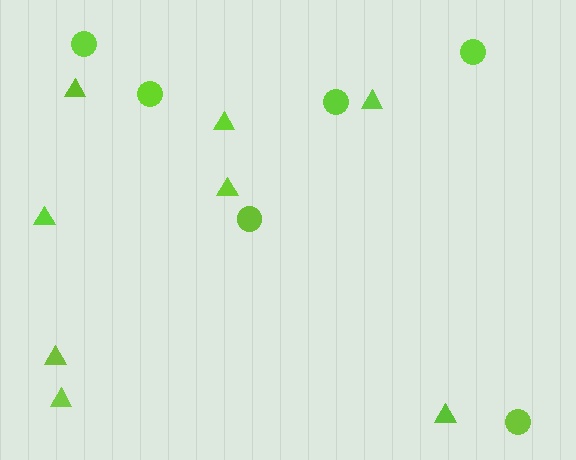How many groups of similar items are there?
There are 2 groups: one group of circles (6) and one group of triangles (8).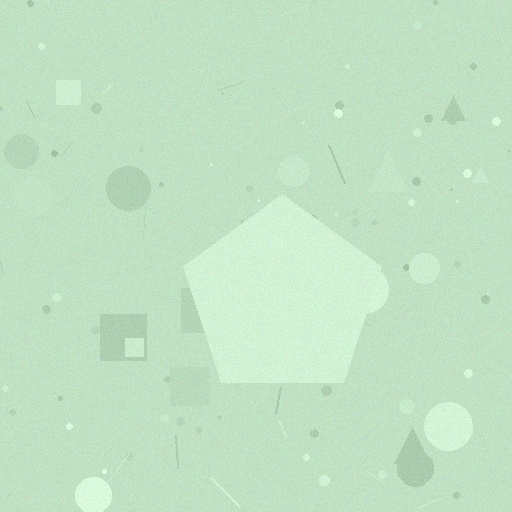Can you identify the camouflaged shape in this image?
The camouflaged shape is a pentagon.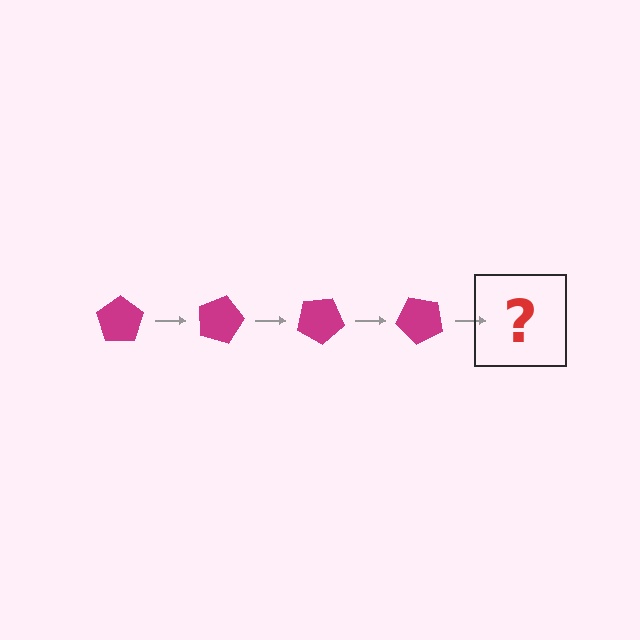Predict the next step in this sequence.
The next step is a magenta pentagon rotated 60 degrees.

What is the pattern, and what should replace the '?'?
The pattern is that the pentagon rotates 15 degrees each step. The '?' should be a magenta pentagon rotated 60 degrees.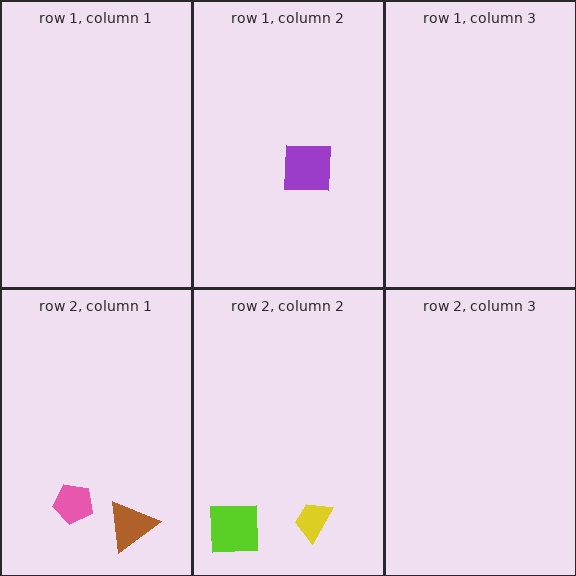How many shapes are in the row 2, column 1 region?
2.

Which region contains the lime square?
The row 2, column 2 region.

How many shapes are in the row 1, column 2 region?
1.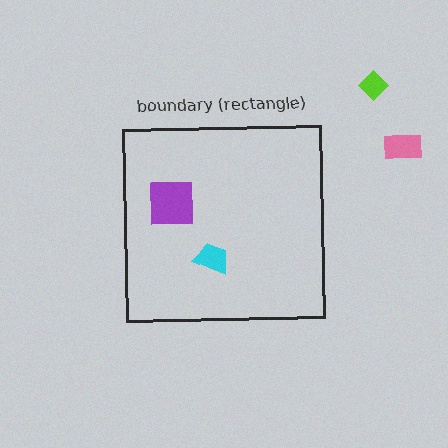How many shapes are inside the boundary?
2 inside, 2 outside.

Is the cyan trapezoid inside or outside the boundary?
Inside.